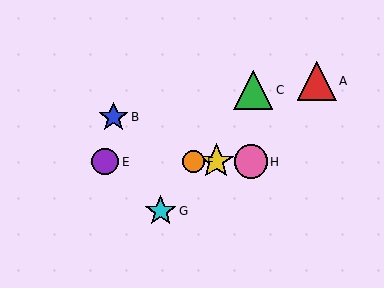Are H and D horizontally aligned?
Yes, both are at y≈162.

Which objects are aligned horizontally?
Objects D, E, F, H are aligned horizontally.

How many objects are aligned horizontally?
4 objects (D, E, F, H) are aligned horizontally.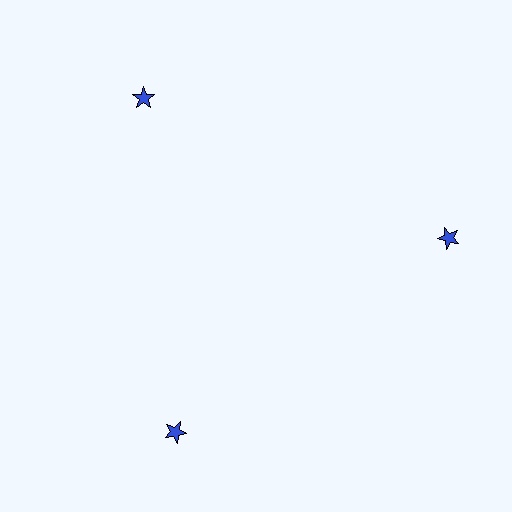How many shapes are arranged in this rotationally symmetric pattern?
There are 3 shapes, arranged in 3 groups of 1.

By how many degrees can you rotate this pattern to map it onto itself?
The pattern maps onto itself every 120 degrees of rotation.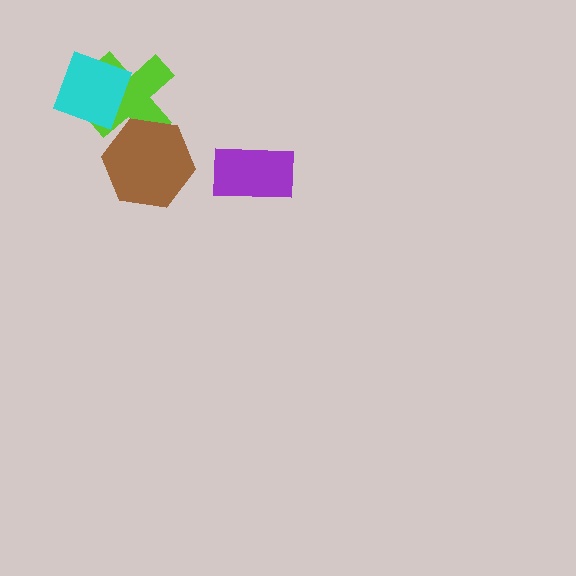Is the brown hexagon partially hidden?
No, no other shape covers it.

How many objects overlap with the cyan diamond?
1 object overlaps with the cyan diamond.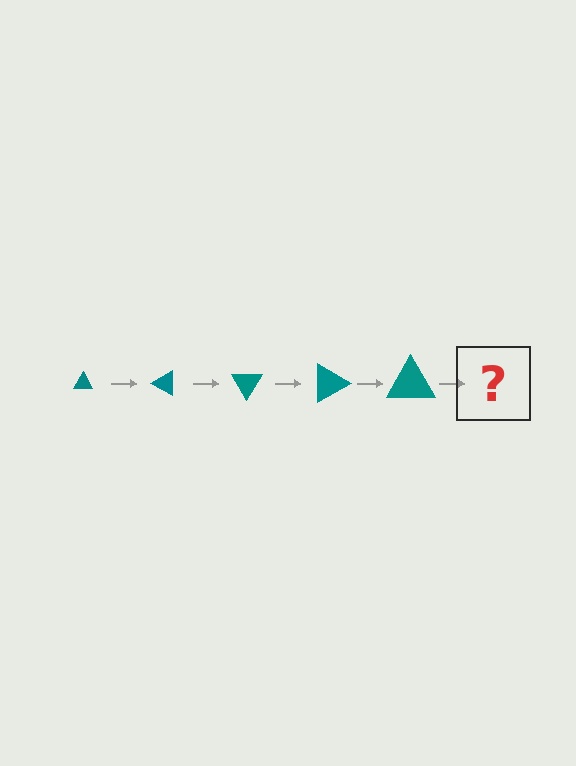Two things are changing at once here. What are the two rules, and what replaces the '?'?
The two rules are that the triangle grows larger each step and it rotates 30 degrees each step. The '?' should be a triangle, larger than the previous one and rotated 150 degrees from the start.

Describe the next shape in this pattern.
It should be a triangle, larger than the previous one and rotated 150 degrees from the start.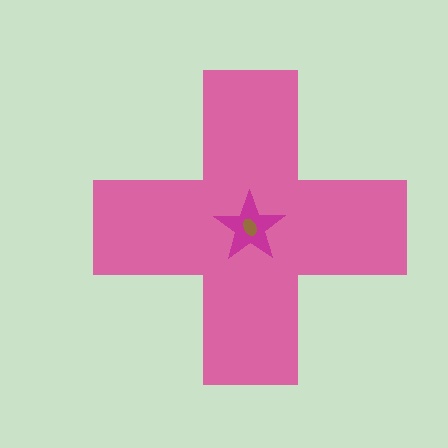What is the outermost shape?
The pink cross.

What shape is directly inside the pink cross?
The magenta star.